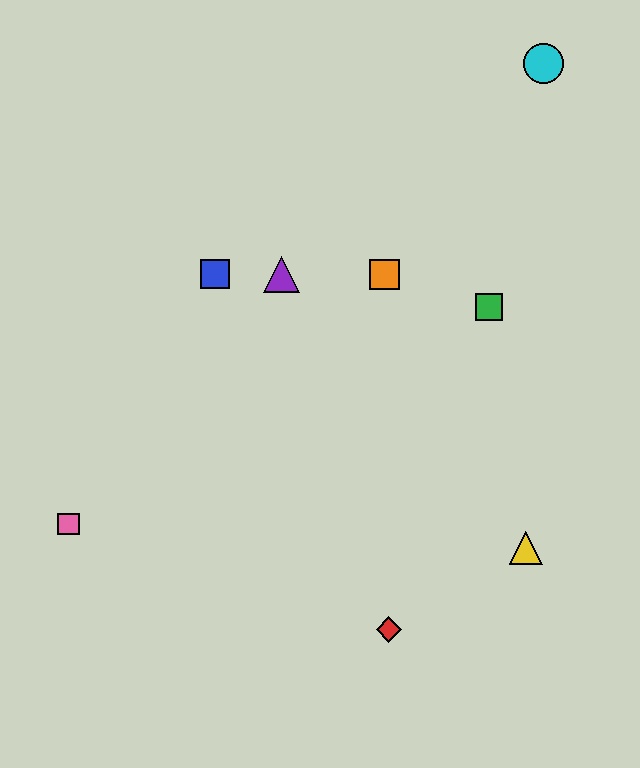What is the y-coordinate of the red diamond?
The red diamond is at y≈629.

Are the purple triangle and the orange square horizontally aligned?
Yes, both are at y≈274.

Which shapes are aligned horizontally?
The blue square, the purple triangle, the orange square are aligned horizontally.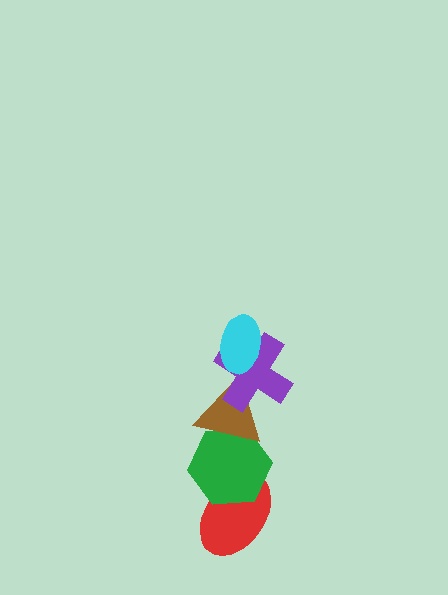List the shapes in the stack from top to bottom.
From top to bottom: the cyan ellipse, the purple cross, the brown triangle, the green hexagon, the red ellipse.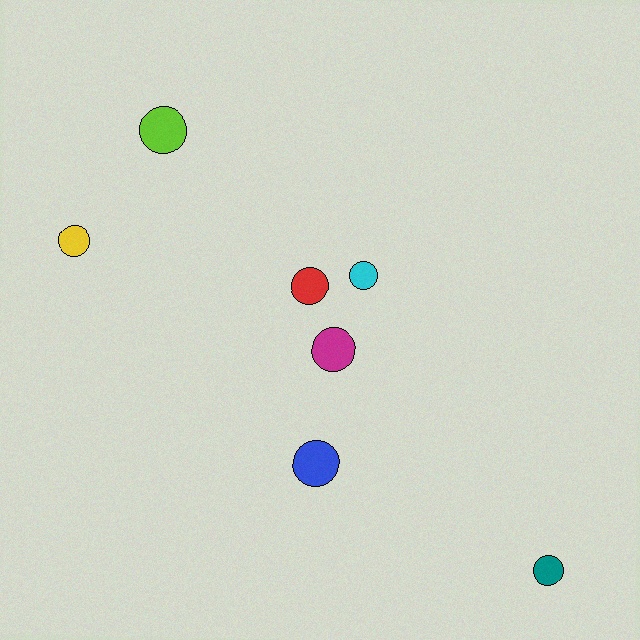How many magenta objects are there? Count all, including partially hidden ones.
There is 1 magenta object.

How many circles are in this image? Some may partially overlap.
There are 7 circles.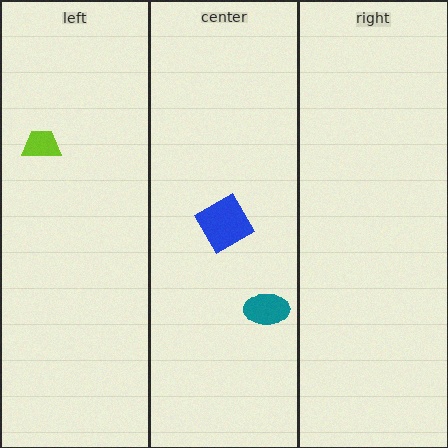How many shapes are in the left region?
1.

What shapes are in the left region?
The lime trapezoid.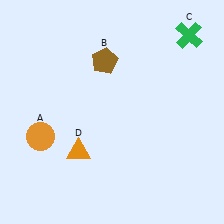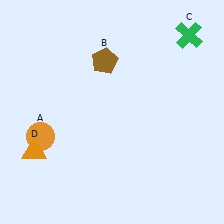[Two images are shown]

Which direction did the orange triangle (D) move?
The orange triangle (D) moved left.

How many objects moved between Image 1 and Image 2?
1 object moved between the two images.